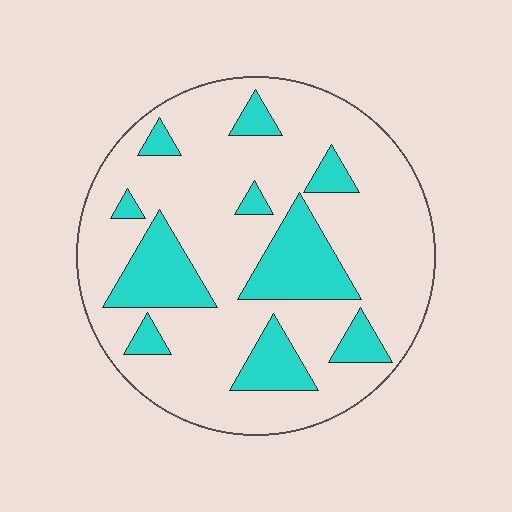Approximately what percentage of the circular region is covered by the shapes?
Approximately 25%.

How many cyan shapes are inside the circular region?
10.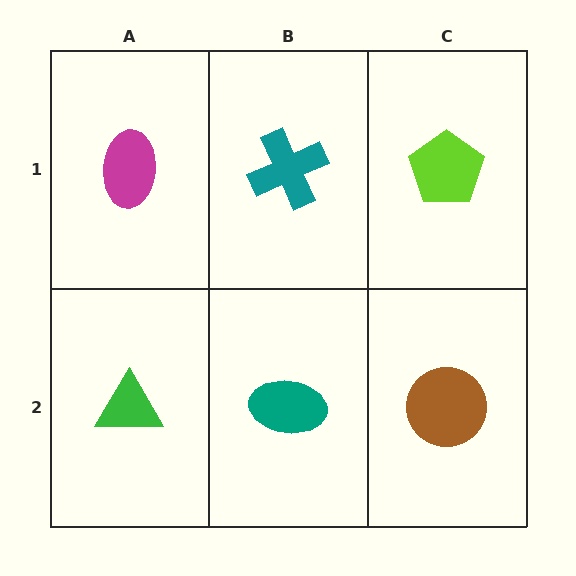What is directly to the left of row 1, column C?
A teal cross.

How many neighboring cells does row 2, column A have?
2.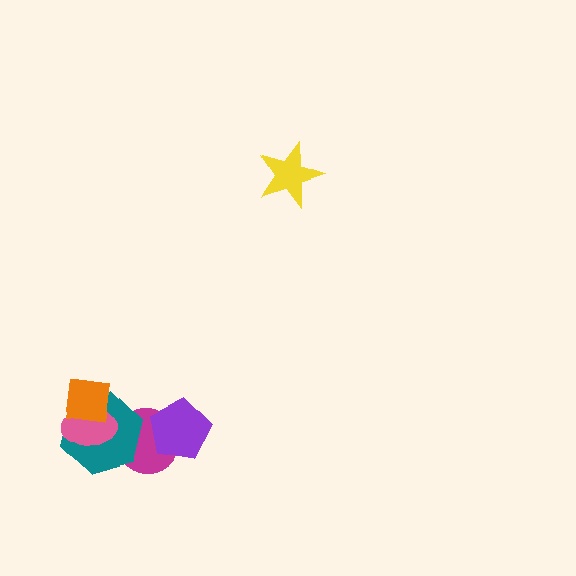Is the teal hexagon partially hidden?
Yes, it is partially covered by another shape.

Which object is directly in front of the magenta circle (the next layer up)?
The teal hexagon is directly in front of the magenta circle.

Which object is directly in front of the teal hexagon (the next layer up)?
The pink ellipse is directly in front of the teal hexagon.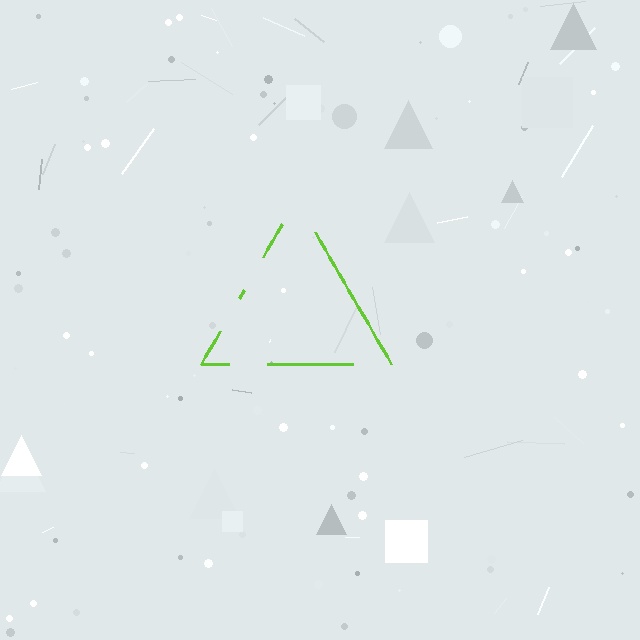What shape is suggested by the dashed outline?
The dashed outline suggests a triangle.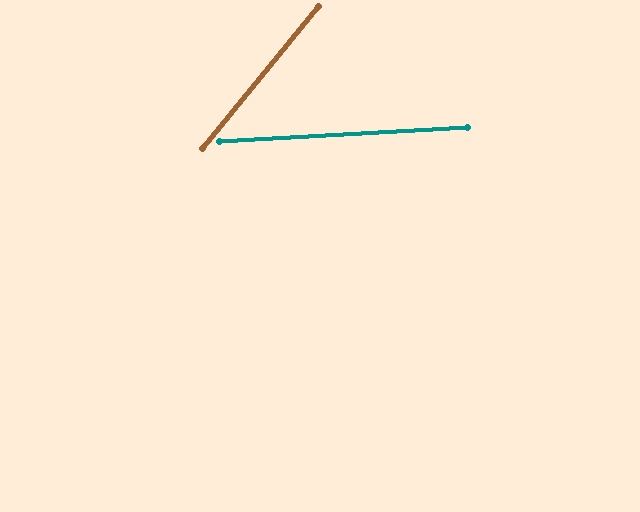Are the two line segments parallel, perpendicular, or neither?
Neither parallel nor perpendicular — they differ by about 48°.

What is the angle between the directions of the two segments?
Approximately 48 degrees.